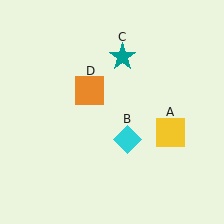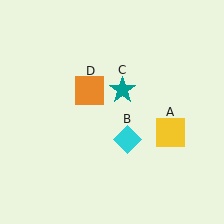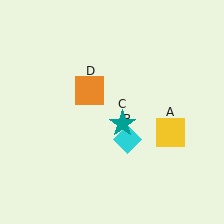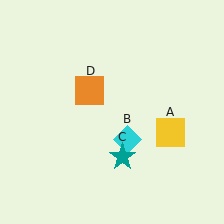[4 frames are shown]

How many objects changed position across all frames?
1 object changed position: teal star (object C).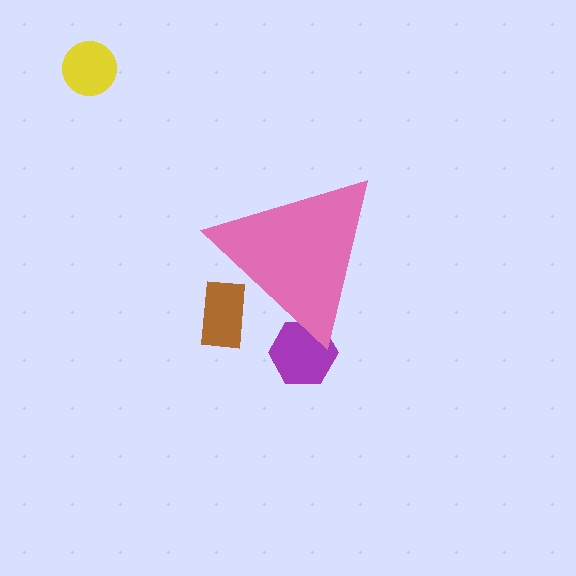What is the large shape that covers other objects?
A pink triangle.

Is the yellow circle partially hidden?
No, the yellow circle is fully visible.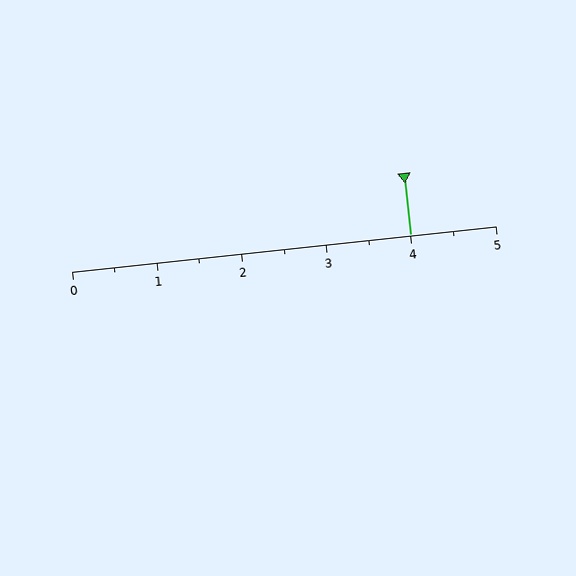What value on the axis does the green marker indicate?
The marker indicates approximately 4.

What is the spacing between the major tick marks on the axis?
The major ticks are spaced 1 apart.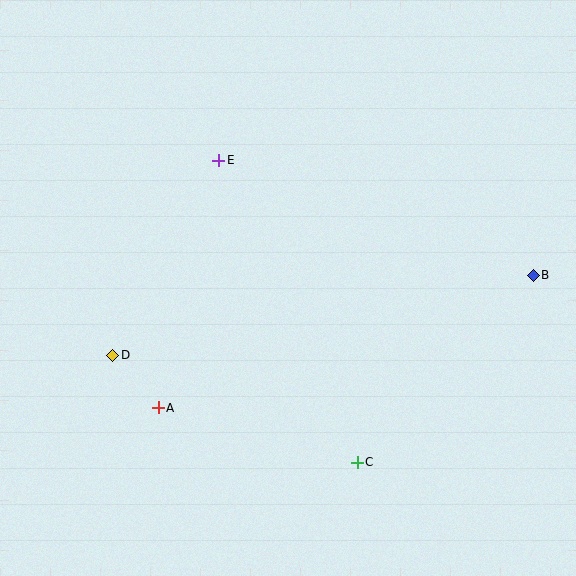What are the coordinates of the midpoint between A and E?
The midpoint between A and E is at (189, 284).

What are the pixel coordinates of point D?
Point D is at (113, 356).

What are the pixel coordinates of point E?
Point E is at (219, 160).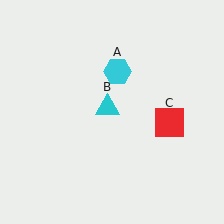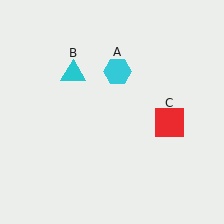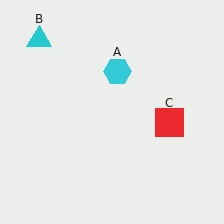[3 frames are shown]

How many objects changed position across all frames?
1 object changed position: cyan triangle (object B).